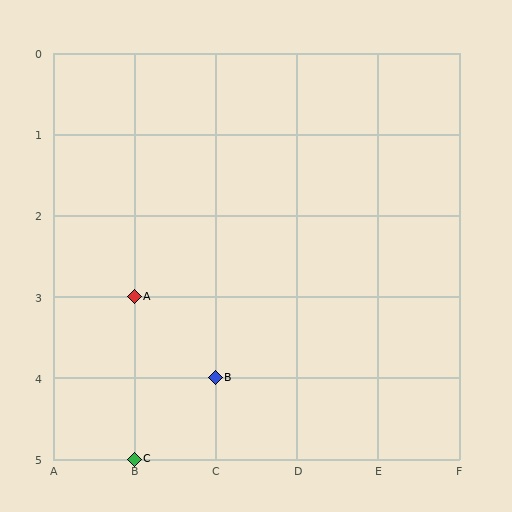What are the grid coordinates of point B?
Point B is at grid coordinates (C, 4).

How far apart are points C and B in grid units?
Points C and B are 1 column and 1 row apart (about 1.4 grid units diagonally).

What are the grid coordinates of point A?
Point A is at grid coordinates (B, 3).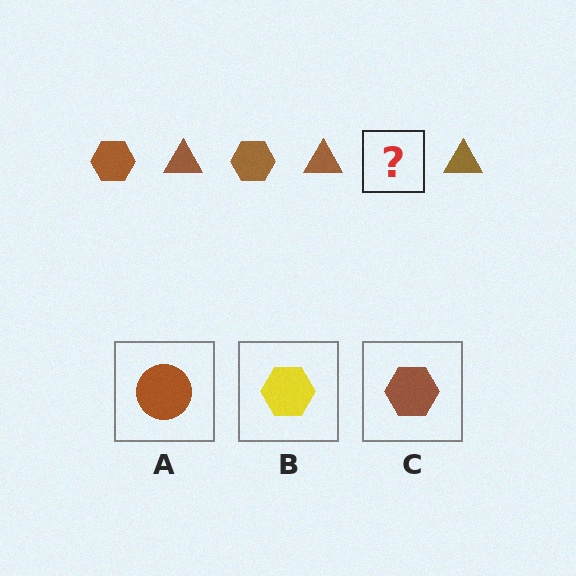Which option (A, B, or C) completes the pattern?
C.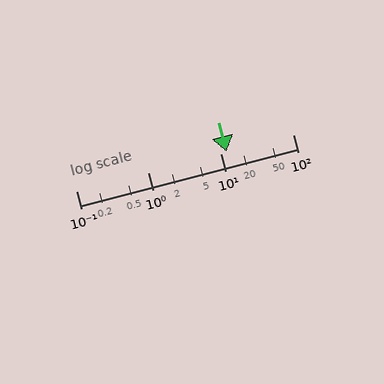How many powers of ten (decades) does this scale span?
The scale spans 3 decades, from 0.1 to 100.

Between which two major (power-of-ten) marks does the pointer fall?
The pointer is between 10 and 100.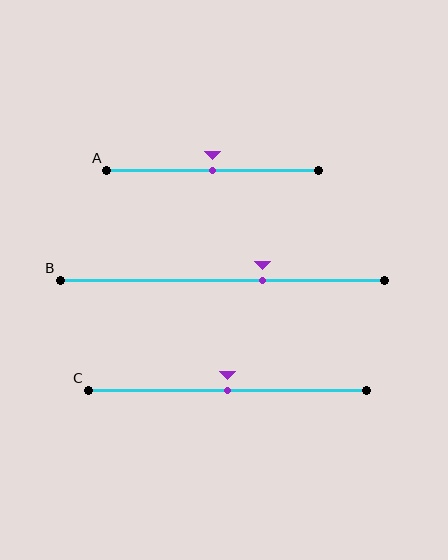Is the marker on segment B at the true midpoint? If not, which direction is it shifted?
No, the marker on segment B is shifted to the right by about 12% of the segment length.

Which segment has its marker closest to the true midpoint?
Segment A has its marker closest to the true midpoint.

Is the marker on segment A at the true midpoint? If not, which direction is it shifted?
Yes, the marker on segment A is at the true midpoint.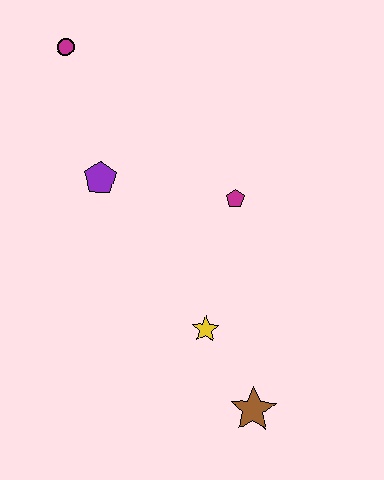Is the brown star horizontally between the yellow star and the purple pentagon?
No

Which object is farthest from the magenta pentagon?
The magenta circle is farthest from the magenta pentagon.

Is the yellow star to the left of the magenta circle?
No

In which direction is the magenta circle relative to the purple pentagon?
The magenta circle is above the purple pentagon.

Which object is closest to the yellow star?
The brown star is closest to the yellow star.